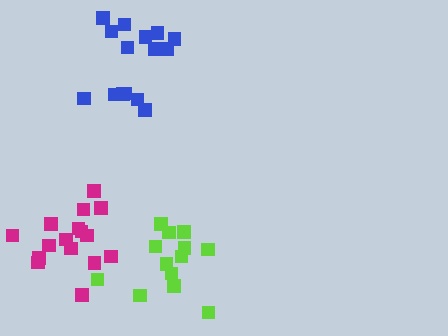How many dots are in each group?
Group 1: 15 dots, Group 2: 13 dots, Group 3: 16 dots (44 total).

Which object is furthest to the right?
The lime cluster is rightmost.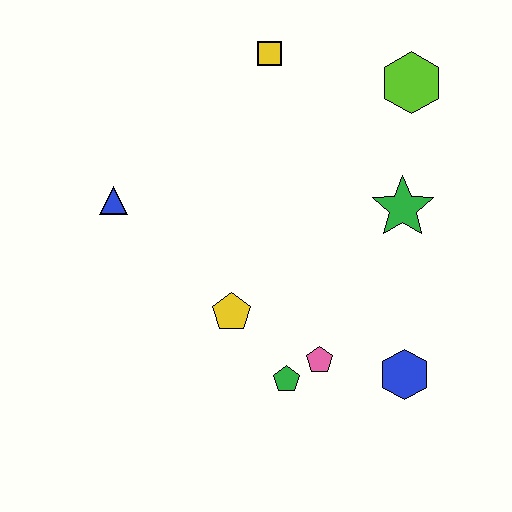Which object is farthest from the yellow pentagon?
The lime hexagon is farthest from the yellow pentagon.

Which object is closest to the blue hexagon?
The pink pentagon is closest to the blue hexagon.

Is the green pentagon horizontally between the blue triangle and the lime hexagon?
Yes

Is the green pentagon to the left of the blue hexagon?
Yes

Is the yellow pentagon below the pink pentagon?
No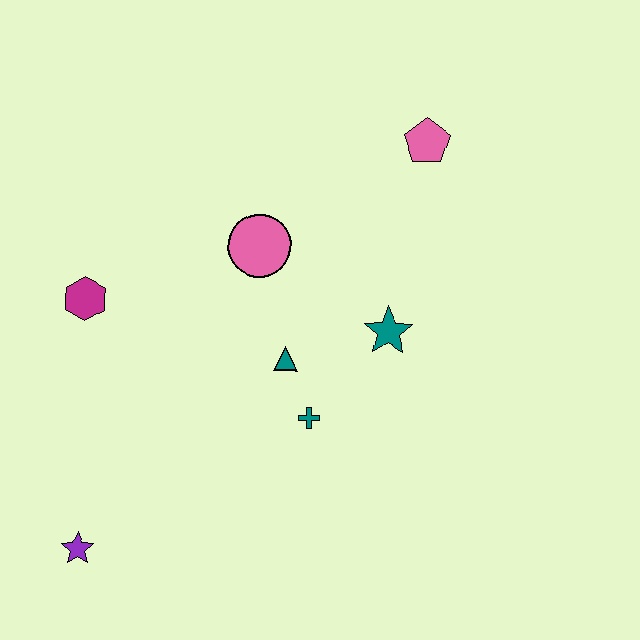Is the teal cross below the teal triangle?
Yes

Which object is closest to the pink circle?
The teal triangle is closest to the pink circle.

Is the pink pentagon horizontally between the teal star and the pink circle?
No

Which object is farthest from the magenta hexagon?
The pink pentagon is farthest from the magenta hexagon.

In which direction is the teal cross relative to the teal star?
The teal cross is below the teal star.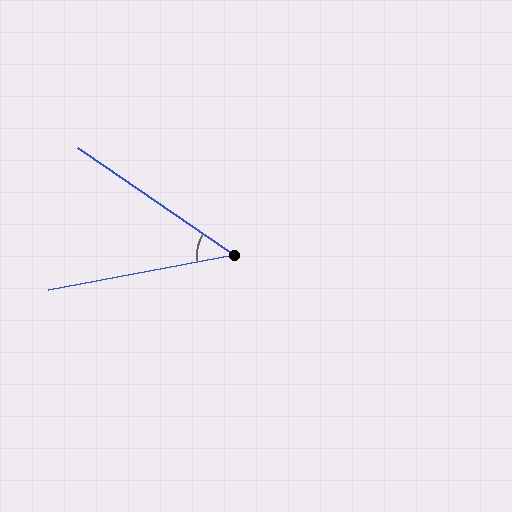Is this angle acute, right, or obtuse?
It is acute.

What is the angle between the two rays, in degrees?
Approximately 45 degrees.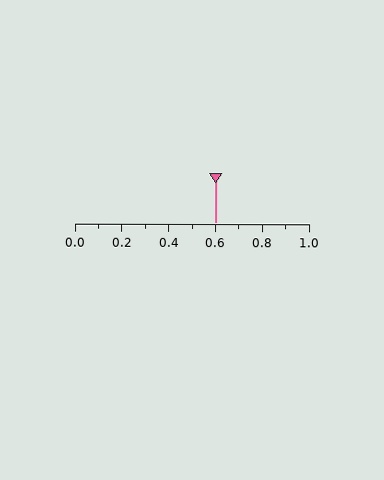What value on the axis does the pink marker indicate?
The marker indicates approximately 0.6.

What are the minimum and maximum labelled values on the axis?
The axis runs from 0.0 to 1.0.